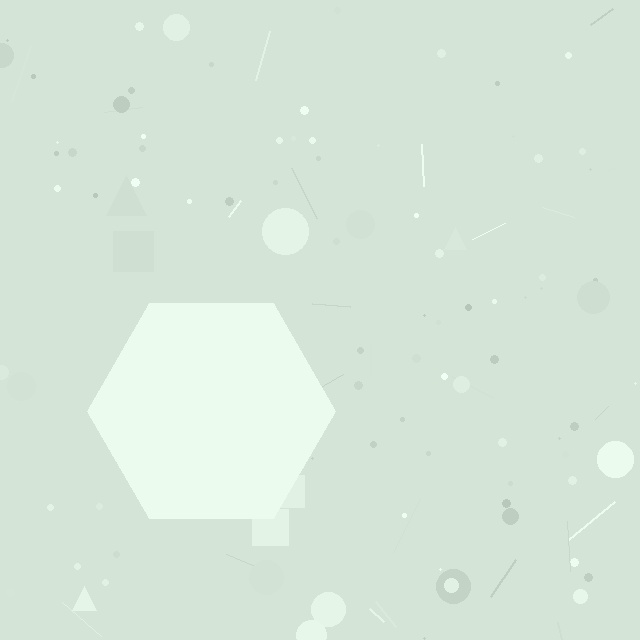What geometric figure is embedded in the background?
A hexagon is embedded in the background.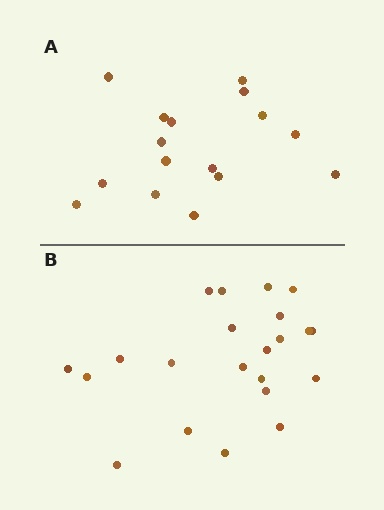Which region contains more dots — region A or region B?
Region B (the bottom region) has more dots.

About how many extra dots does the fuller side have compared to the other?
Region B has about 6 more dots than region A.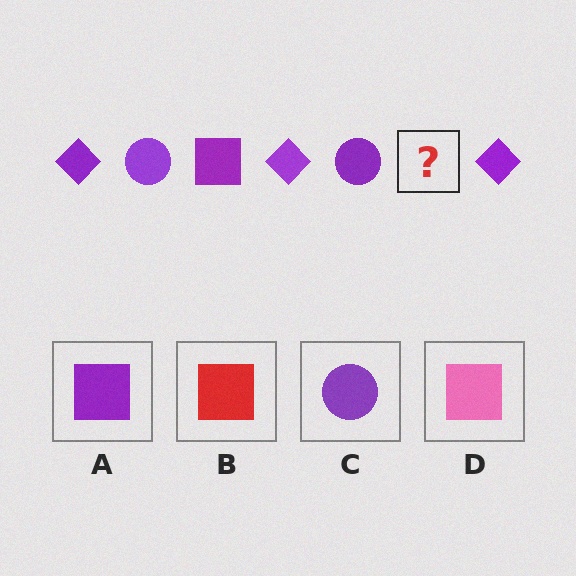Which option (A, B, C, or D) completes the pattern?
A.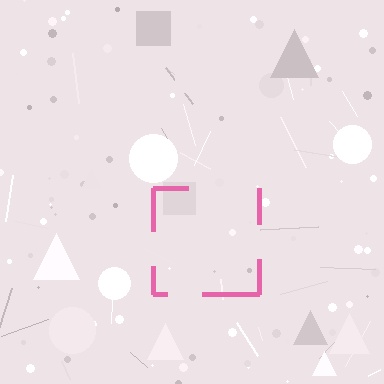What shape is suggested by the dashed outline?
The dashed outline suggests a square.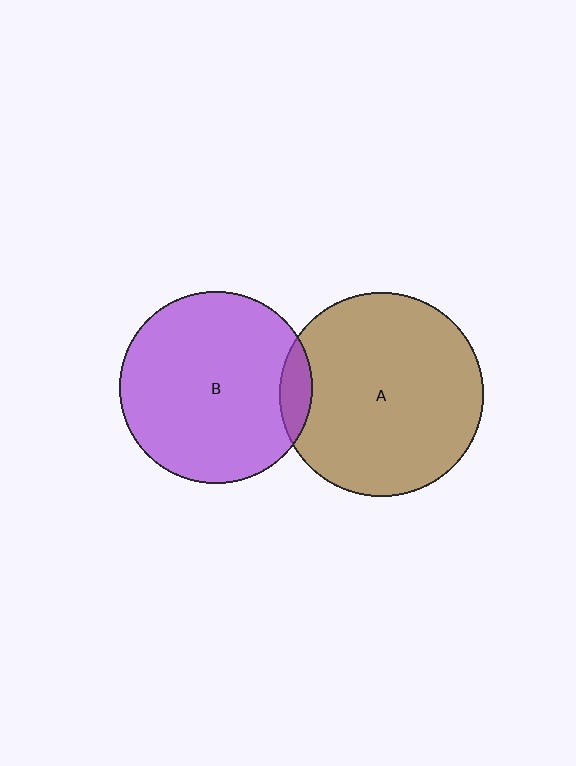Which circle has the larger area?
Circle A (brown).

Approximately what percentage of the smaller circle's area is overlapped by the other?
Approximately 10%.